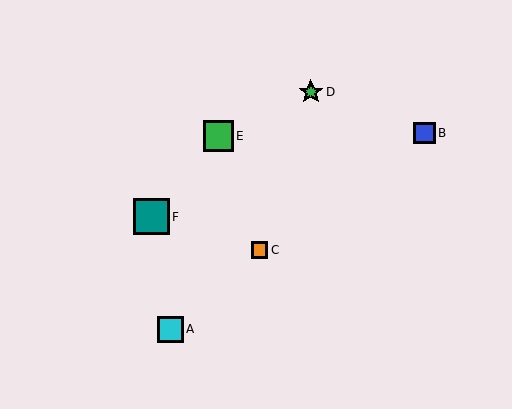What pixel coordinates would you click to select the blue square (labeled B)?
Click at (424, 133) to select the blue square B.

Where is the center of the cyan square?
The center of the cyan square is at (170, 329).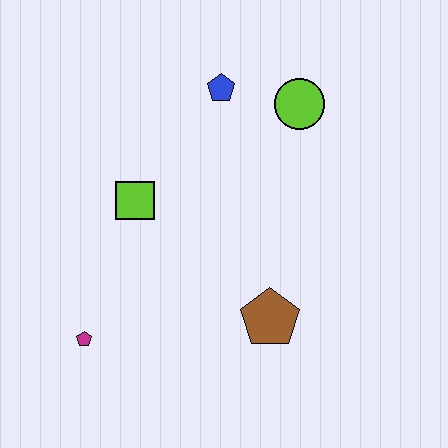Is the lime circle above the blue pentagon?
No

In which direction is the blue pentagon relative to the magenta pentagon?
The blue pentagon is above the magenta pentagon.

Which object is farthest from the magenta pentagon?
The lime circle is farthest from the magenta pentagon.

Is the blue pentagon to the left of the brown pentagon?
Yes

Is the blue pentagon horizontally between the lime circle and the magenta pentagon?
Yes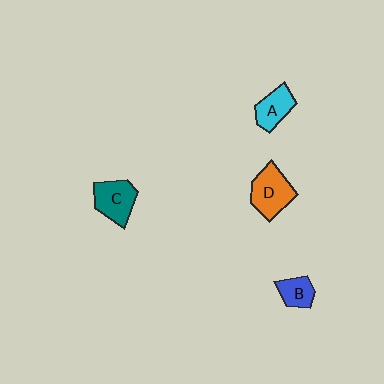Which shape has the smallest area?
Shape B (blue).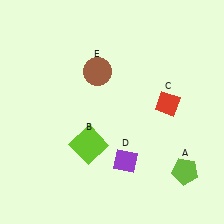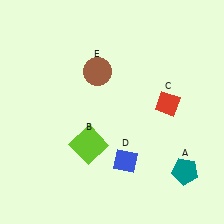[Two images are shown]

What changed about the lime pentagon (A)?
In Image 1, A is lime. In Image 2, it changed to teal.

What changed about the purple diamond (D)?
In Image 1, D is purple. In Image 2, it changed to blue.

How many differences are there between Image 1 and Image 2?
There are 2 differences between the two images.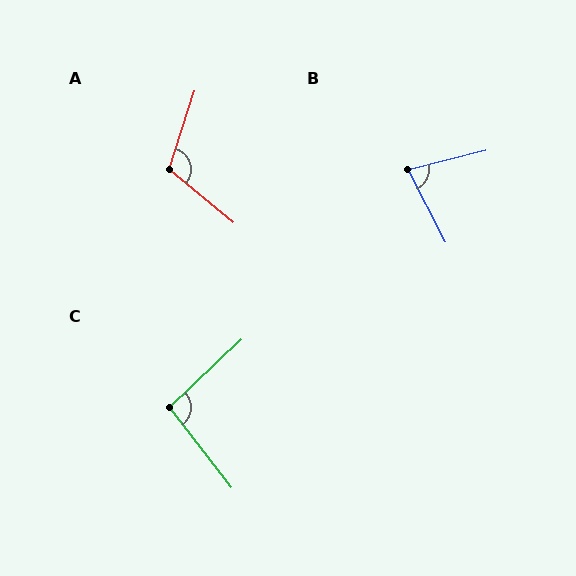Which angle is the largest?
A, at approximately 112 degrees.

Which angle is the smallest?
B, at approximately 77 degrees.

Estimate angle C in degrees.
Approximately 96 degrees.